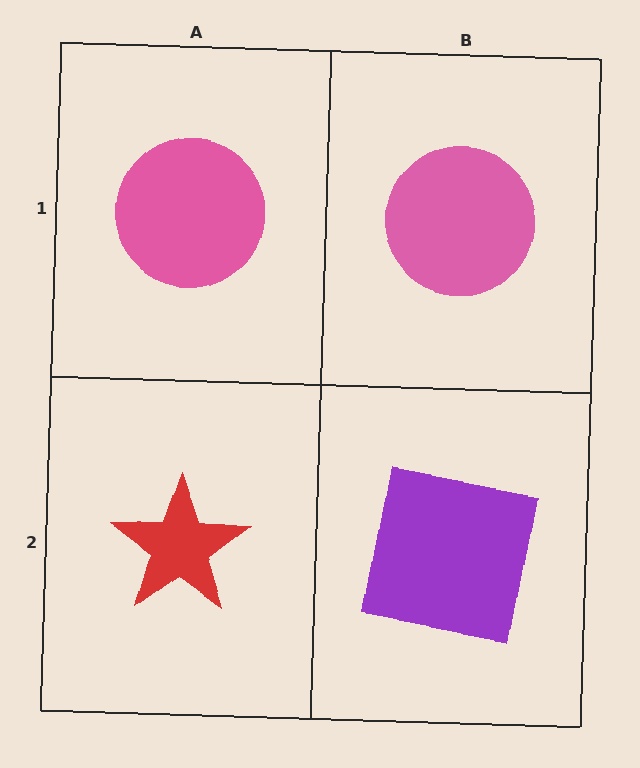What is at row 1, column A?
A pink circle.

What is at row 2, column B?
A purple square.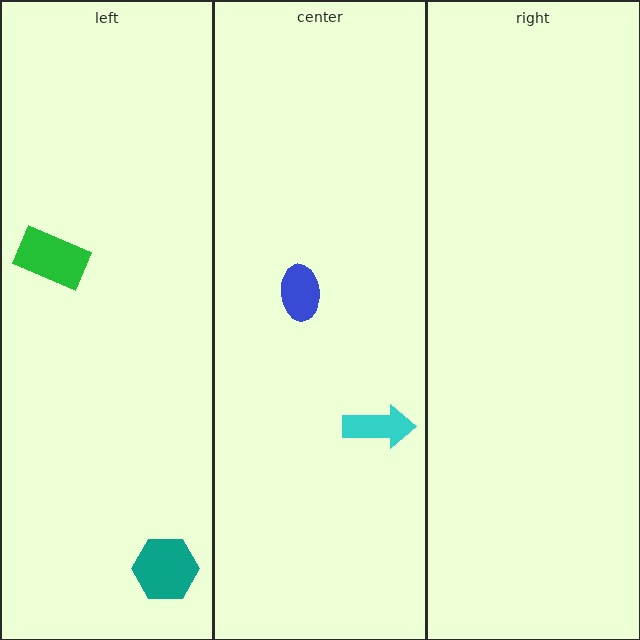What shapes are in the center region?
The blue ellipse, the cyan arrow.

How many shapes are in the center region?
2.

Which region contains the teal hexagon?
The left region.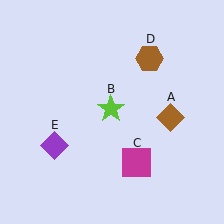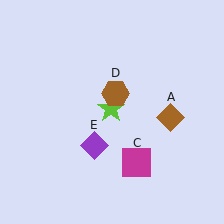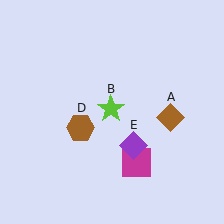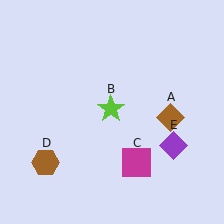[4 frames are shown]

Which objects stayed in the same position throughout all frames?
Brown diamond (object A) and lime star (object B) and magenta square (object C) remained stationary.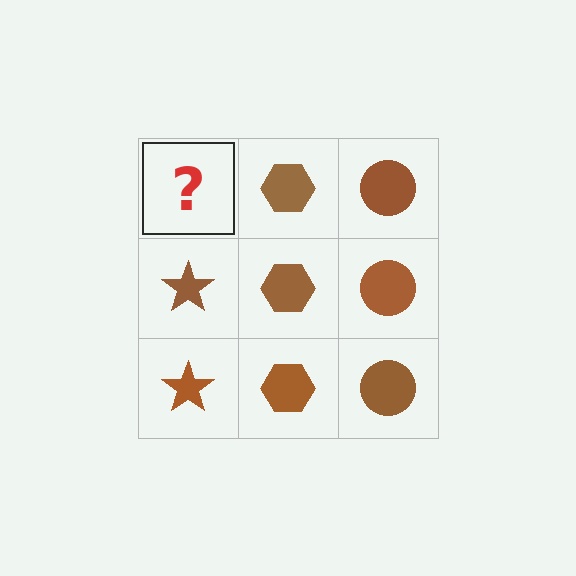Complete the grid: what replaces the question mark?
The question mark should be replaced with a brown star.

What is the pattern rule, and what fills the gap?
The rule is that each column has a consistent shape. The gap should be filled with a brown star.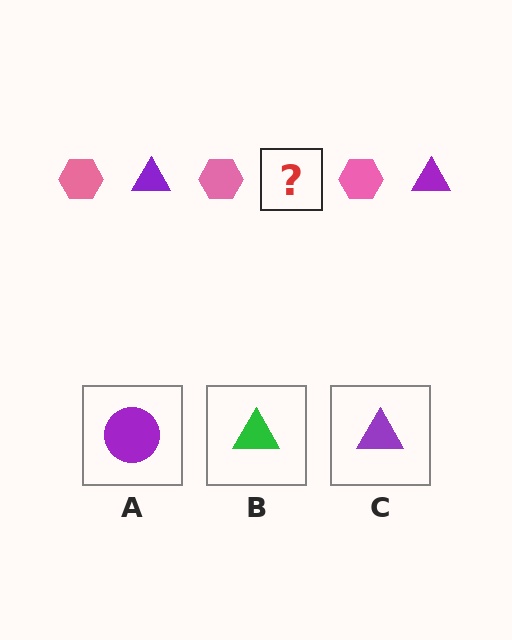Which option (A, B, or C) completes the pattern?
C.